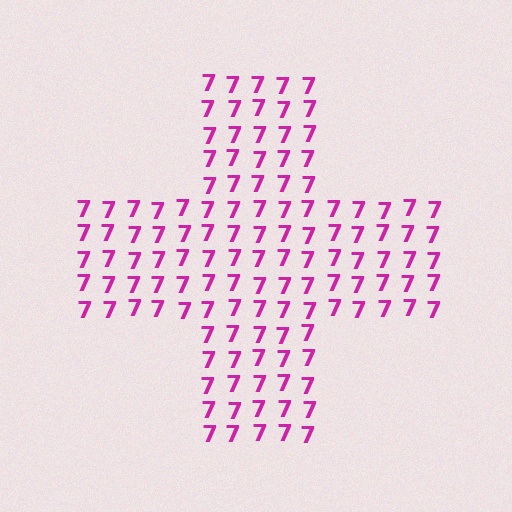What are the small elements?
The small elements are digit 7's.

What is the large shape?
The large shape is a cross.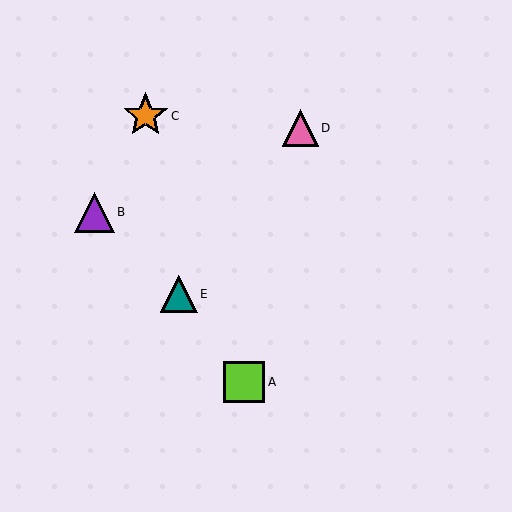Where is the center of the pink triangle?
The center of the pink triangle is at (300, 128).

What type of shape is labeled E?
Shape E is a teal triangle.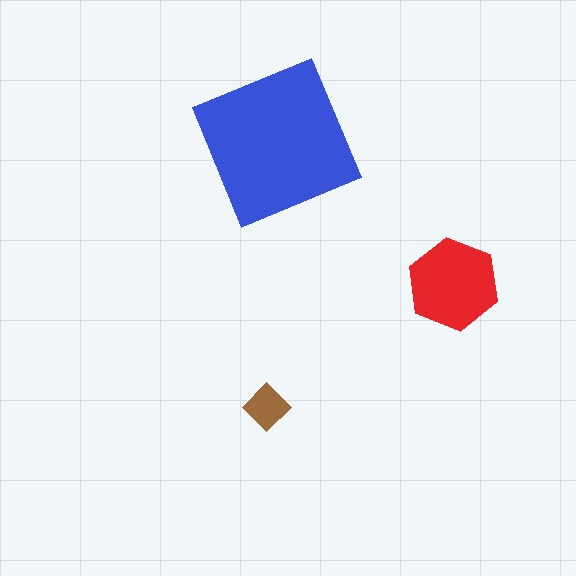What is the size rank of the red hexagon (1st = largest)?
2nd.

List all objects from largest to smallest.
The blue square, the red hexagon, the brown diamond.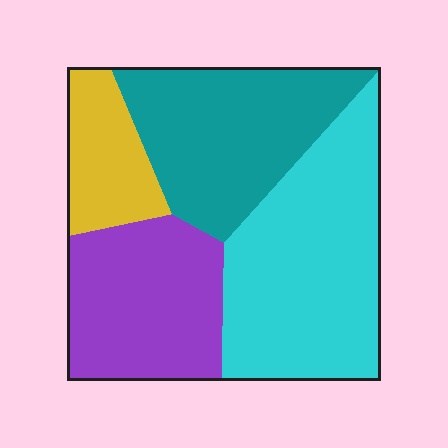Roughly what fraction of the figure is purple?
Purple covers roughly 25% of the figure.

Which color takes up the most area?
Cyan, at roughly 35%.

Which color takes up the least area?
Yellow, at roughly 10%.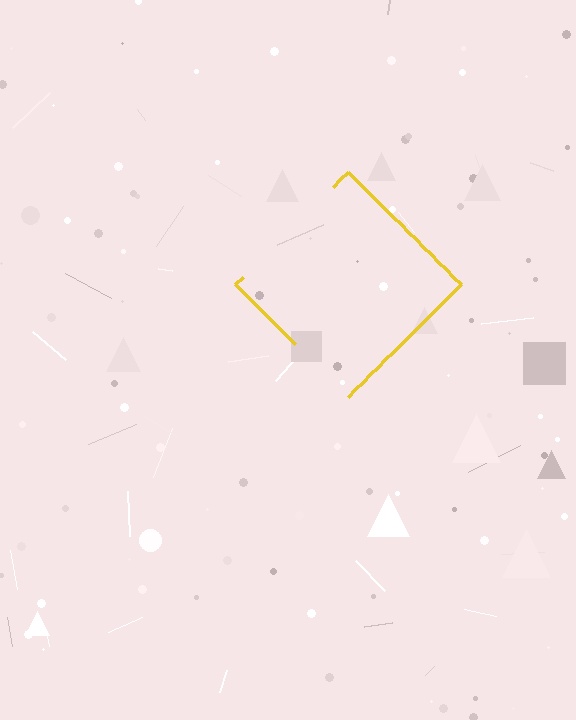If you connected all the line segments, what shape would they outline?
They would outline a diamond.